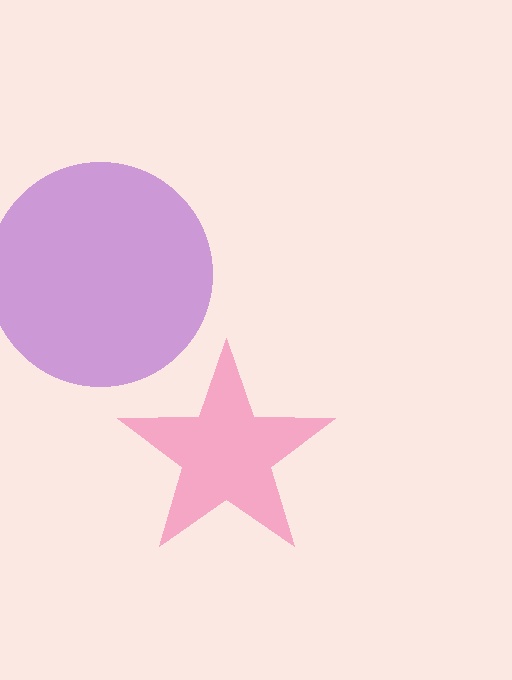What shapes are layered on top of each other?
The layered shapes are: a purple circle, a pink star.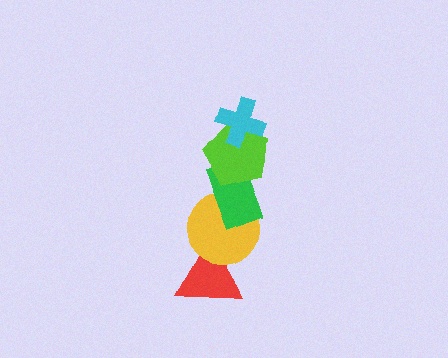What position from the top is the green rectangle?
The green rectangle is 3rd from the top.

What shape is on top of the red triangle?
The yellow circle is on top of the red triangle.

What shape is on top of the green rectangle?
The lime pentagon is on top of the green rectangle.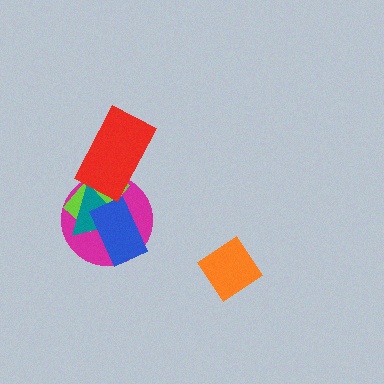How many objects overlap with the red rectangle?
3 objects overlap with the red rectangle.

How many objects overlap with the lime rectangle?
4 objects overlap with the lime rectangle.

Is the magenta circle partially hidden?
Yes, it is partially covered by another shape.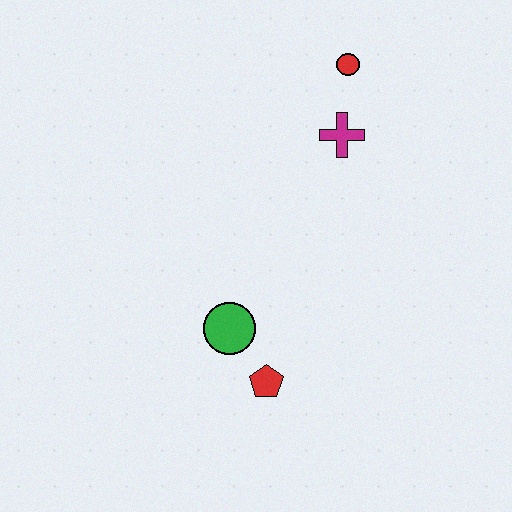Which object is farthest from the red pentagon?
The red circle is farthest from the red pentagon.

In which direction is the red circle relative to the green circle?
The red circle is above the green circle.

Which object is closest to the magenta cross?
The red circle is closest to the magenta cross.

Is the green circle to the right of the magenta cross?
No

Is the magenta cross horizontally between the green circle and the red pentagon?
No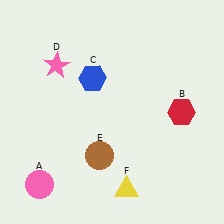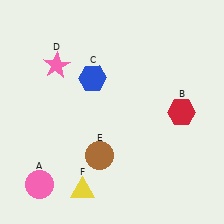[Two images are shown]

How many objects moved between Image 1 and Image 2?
1 object moved between the two images.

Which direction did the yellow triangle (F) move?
The yellow triangle (F) moved left.